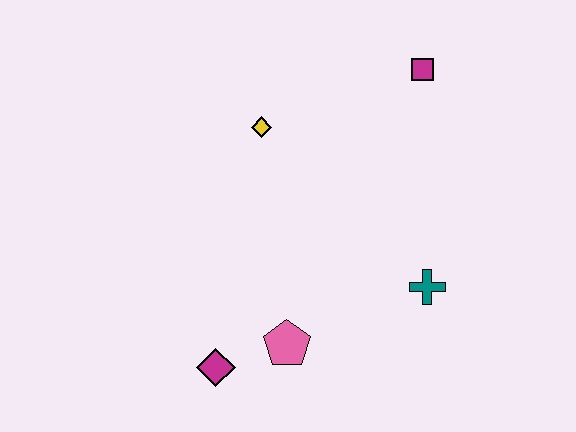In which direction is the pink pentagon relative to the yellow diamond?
The pink pentagon is below the yellow diamond.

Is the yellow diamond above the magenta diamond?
Yes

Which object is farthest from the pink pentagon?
The magenta square is farthest from the pink pentagon.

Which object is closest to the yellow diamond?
The magenta square is closest to the yellow diamond.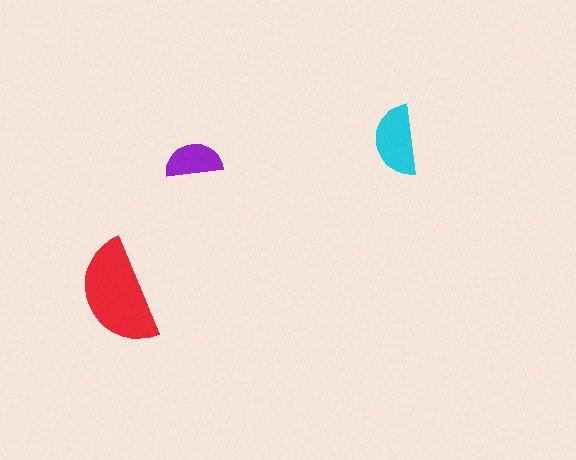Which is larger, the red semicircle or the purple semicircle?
The red one.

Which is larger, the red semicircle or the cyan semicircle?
The red one.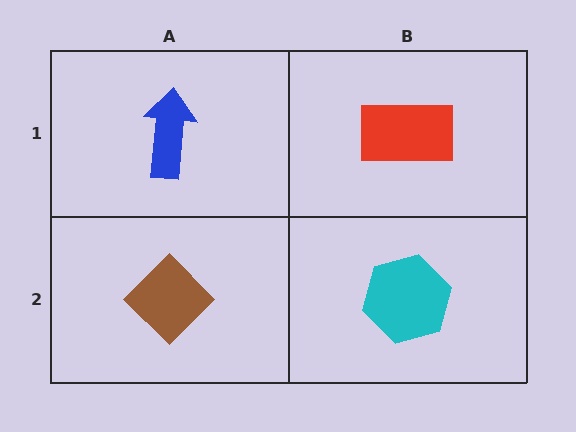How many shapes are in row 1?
2 shapes.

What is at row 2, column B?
A cyan hexagon.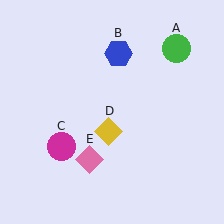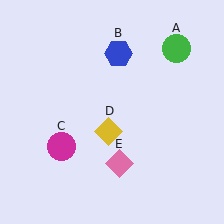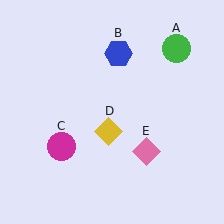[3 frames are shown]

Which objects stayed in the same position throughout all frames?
Green circle (object A) and blue hexagon (object B) and magenta circle (object C) and yellow diamond (object D) remained stationary.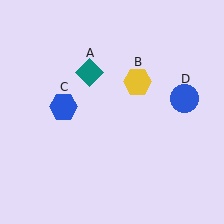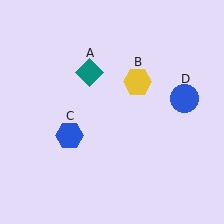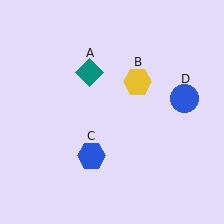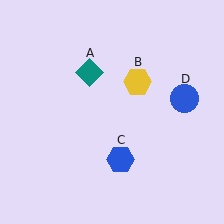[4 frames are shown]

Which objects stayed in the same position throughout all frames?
Teal diamond (object A) and yellow hexagon (object B) and blue circle (object D) remained stationary.